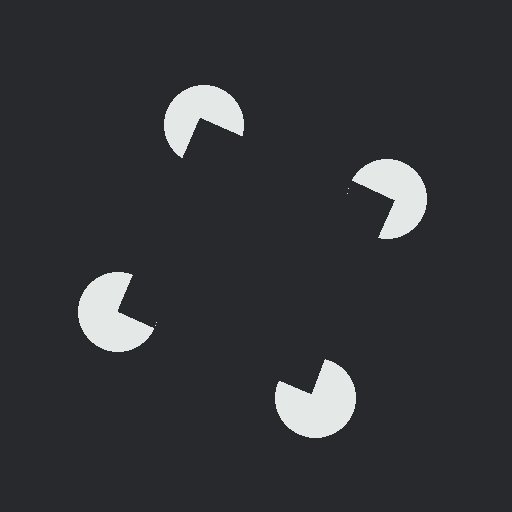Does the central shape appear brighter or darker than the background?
It typically appears slightly darker than the background, even though no actual brightness change is drawn.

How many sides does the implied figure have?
4 sides.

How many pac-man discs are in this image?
There are 4 — one at each vertex of the illusory square.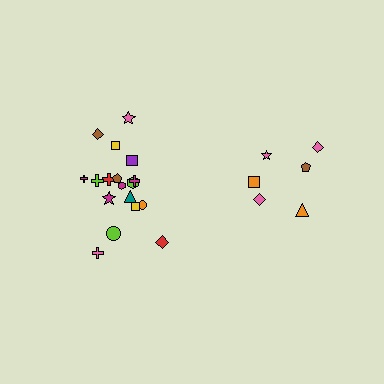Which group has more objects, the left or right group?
The left group.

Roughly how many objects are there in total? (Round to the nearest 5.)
Roughly 25 objects in total.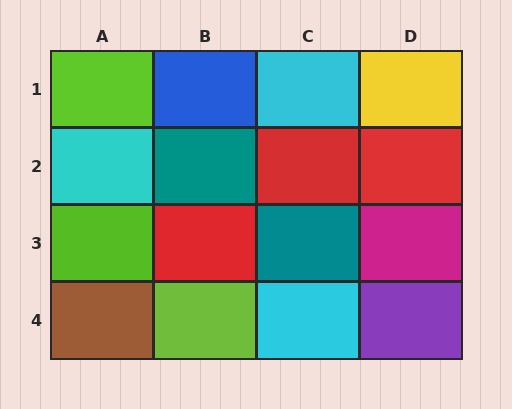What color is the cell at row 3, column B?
Red.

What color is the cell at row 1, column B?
Blue.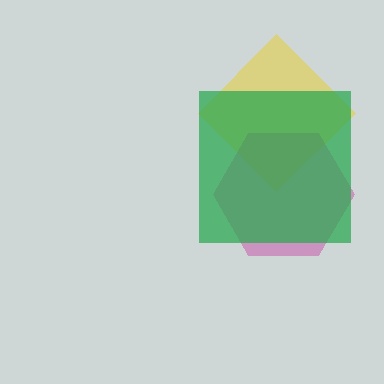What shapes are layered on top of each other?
The layered shapes are: a yellow diamond, a magenta hexagon, a green square.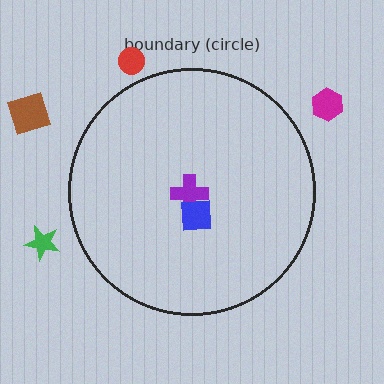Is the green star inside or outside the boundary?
Outside.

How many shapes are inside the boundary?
2 inside, 4 outside.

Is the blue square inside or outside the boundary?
Inside.